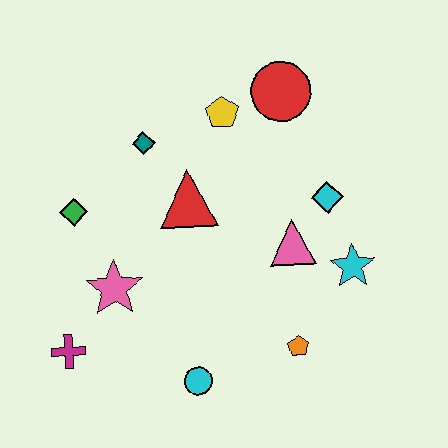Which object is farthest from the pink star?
The red circle is farthest from the pink star.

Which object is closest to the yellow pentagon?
The red circle is closest to the yellow pentagon.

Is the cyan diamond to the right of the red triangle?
Yes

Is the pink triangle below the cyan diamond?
Yes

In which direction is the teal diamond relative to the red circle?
The teal diamond is to the left of the red circle.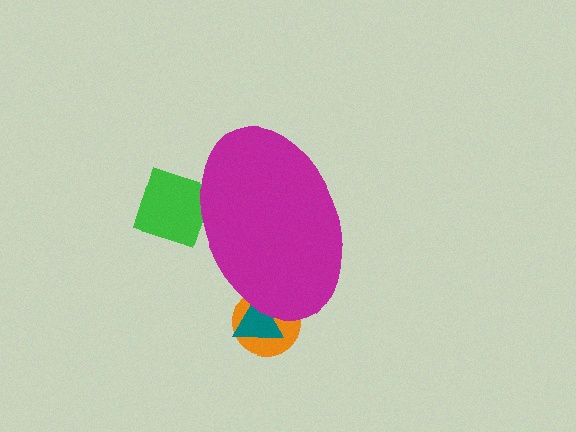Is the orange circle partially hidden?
Yes, the orange circle is partially hidden behind the magenta ellipse.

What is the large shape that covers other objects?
A magenta ellipse.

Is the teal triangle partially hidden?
Yes, the teal triangle is partially hidden behind the magenta ellipse.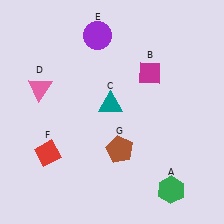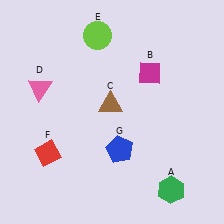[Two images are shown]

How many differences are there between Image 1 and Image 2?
There are 3 differences between the two images.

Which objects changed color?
C changed from teal to brown. E changed from purple to lime. G changed from brown to blue.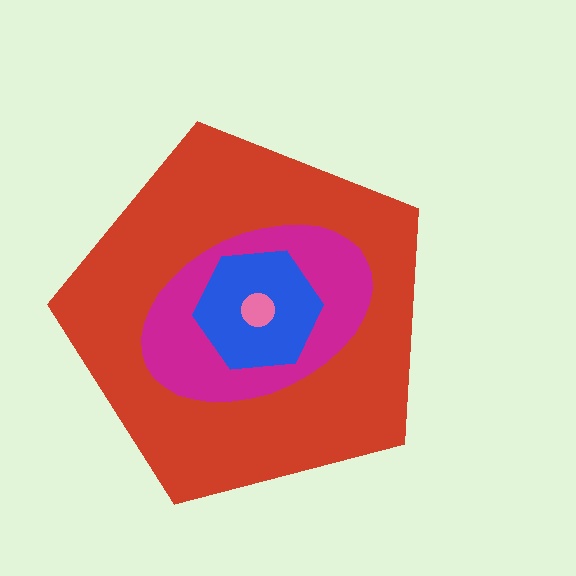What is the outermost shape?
The red pentagon.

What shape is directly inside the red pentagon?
The magenta ellipse.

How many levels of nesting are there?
4.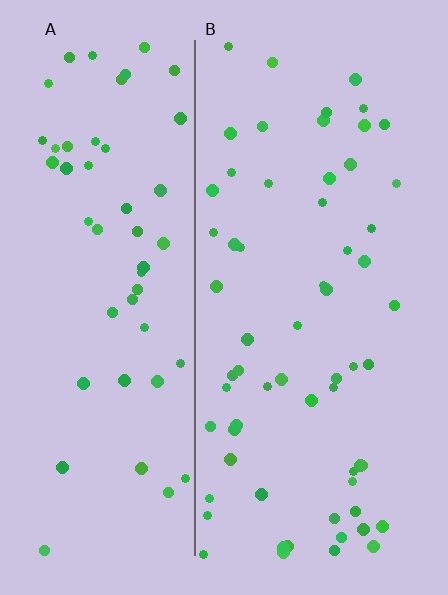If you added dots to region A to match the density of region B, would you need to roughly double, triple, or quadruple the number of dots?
Approximately double.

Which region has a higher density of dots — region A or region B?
B (the right).